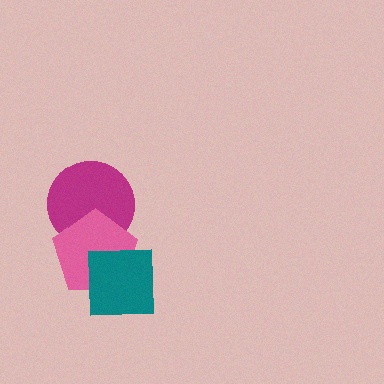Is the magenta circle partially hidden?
Yes, it is partially covered by another shape.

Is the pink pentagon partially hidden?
Yes, it is partially covered by another shape.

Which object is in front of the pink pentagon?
The teal square is in front of the pink pentagon.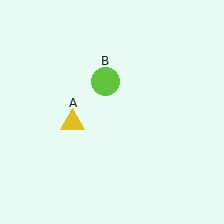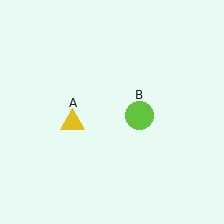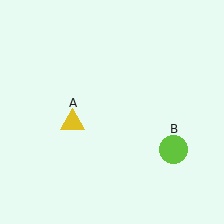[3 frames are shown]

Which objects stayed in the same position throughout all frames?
Yellow triangle (object A) remained stationary.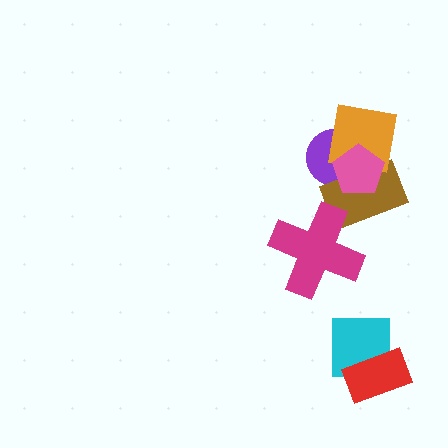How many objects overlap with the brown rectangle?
4 objects overlap with the brown rectangle.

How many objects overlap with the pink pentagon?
3 objects overlap with the pink pentagon.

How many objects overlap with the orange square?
3 objects overlap with the orange square.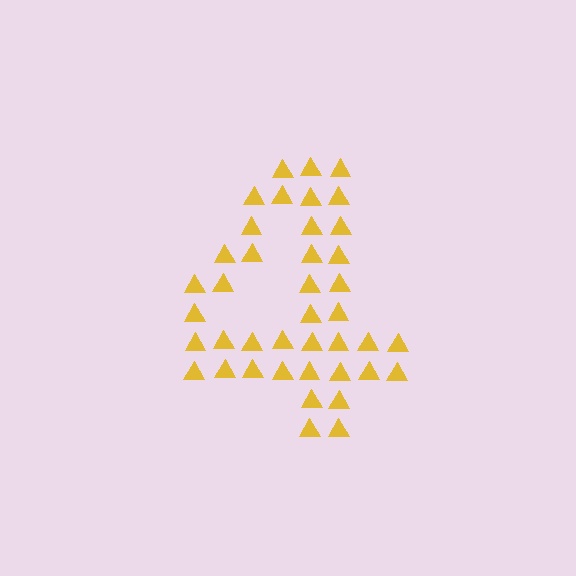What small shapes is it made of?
It is made of small triangles.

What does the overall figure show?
The overall figure shows the digit 4.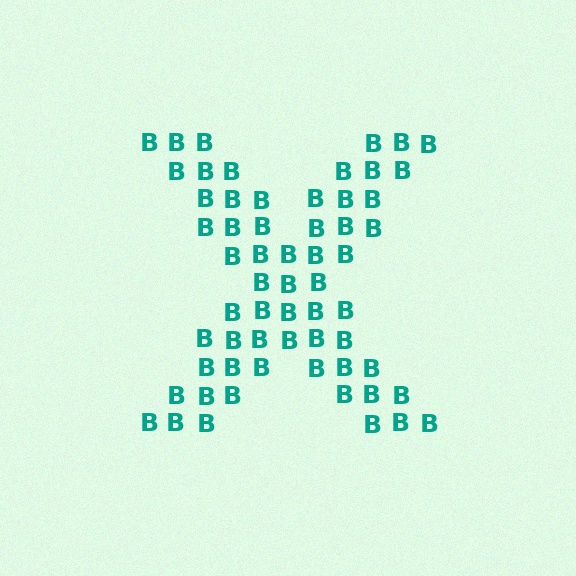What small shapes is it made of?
It is made of small letter B's.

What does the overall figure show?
The overall figure shows the letter X.